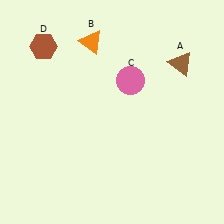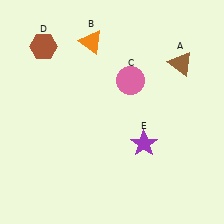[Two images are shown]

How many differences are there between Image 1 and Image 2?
There is 1 difference between the two images.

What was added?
A purple star (E) was added in Image 2.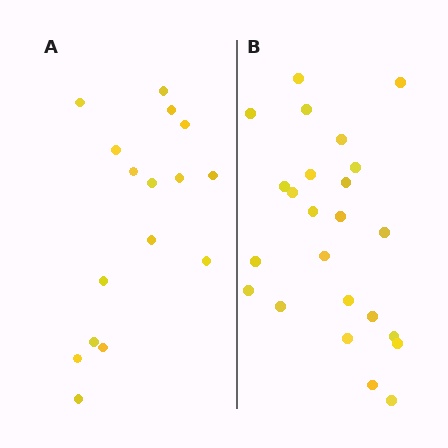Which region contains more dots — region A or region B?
Region B (the right region) has more dots.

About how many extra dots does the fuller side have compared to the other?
Region B has roughly 8 or so more dots than region A.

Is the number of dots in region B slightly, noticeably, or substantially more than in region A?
Region B has substantially more. The ratio is roughly 1.5 to 1.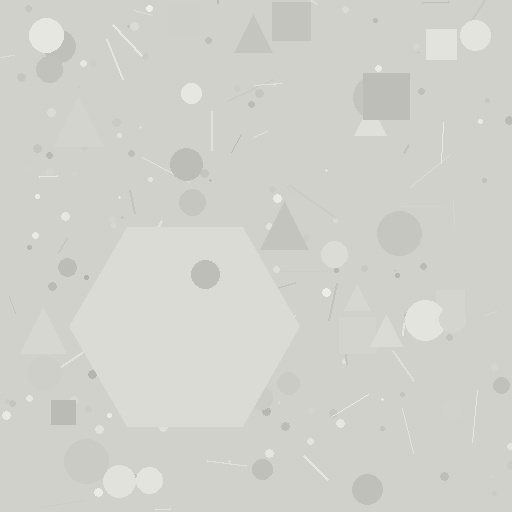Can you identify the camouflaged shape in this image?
The camouflaged shape is a hexagon.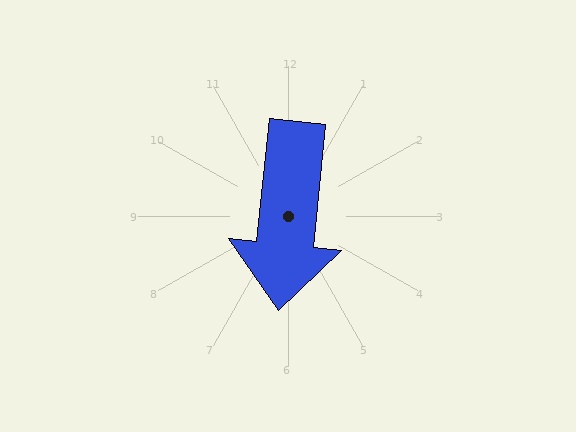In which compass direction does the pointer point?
South.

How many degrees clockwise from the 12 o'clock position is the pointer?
Approximately 186 degrees.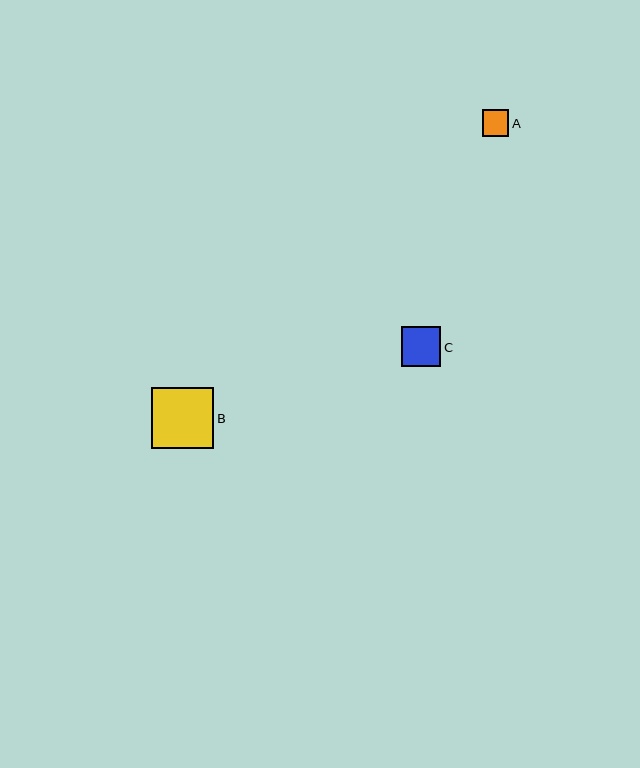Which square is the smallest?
Square A is the smallest with a size of approximately 27 pixels.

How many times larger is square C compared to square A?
Square C is approximately 1.5 times the size of square A.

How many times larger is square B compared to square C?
Square B is approximately 1.6 times the size of square C.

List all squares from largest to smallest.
From largest to smallest: B, C, A.